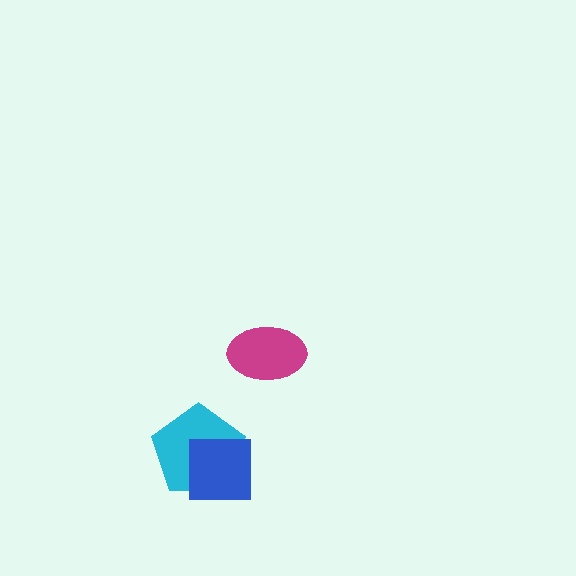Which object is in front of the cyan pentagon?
The blue square is in front of the cyan pentagon.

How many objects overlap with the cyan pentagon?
1 object overlaps with the cyan pentagon.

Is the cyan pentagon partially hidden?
Yes, it is partially covered by another shape.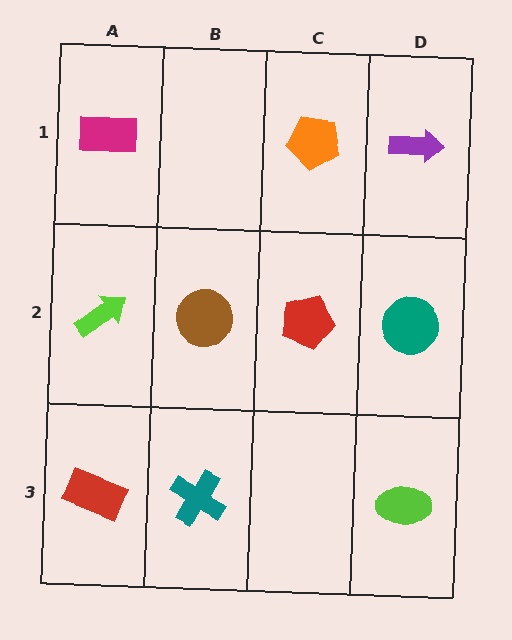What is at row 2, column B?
A brown circle.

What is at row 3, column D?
A lime ellipse.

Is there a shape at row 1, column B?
No, that cell is empty.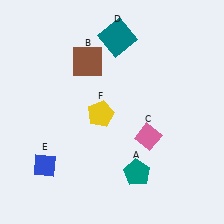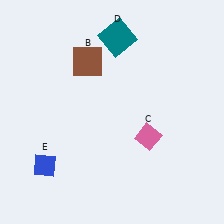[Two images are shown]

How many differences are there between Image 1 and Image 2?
There are 2 differences between the two images.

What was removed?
The teal pentagon (A), the yellow pentagon (F) were removed in Image 2.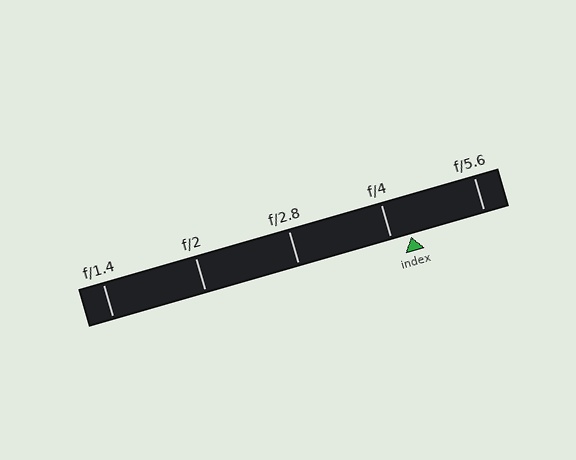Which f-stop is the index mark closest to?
The index mark is closest to f/4.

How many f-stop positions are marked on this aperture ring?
There are 5 f-stop positions marked.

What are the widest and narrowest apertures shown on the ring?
The widest aperture shown is f/1.4 and the narrowest is f/5.6.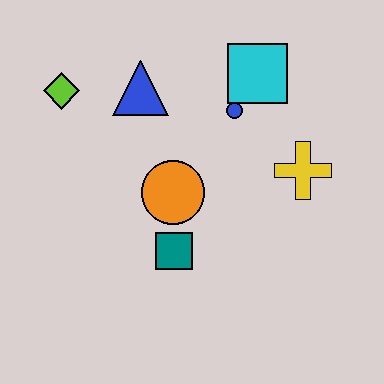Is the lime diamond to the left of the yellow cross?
Yes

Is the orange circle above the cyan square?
No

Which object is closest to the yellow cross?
The blue circle is closest to the yellow cross.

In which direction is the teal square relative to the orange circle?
The teal square is below the orange circle.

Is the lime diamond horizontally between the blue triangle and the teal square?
No